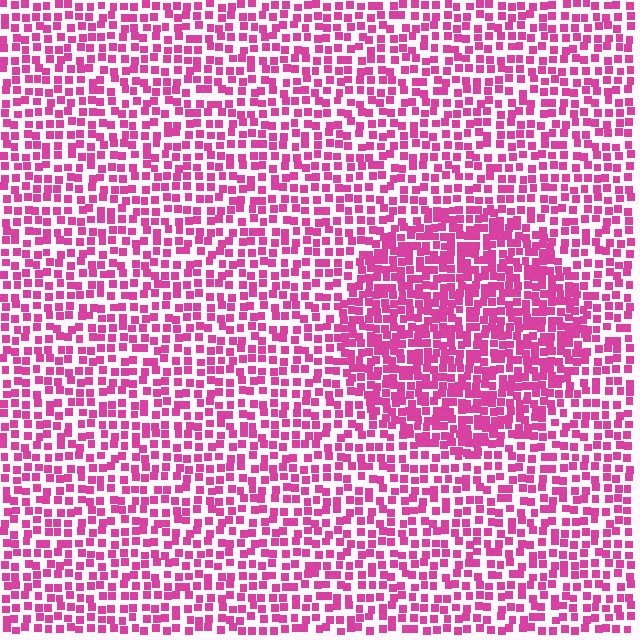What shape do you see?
I see a circle.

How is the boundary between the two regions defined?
The boundary is defined by a change in element density (approximately 1.7x ratio). All elements are the same color, size, and shape.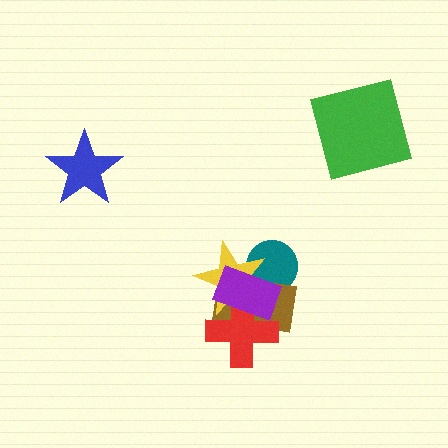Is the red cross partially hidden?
Yes, it is partially covered by another shape.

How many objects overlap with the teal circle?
3 objects overlap with the teal circle.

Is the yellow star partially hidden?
Yes, it is partially covered by another shape.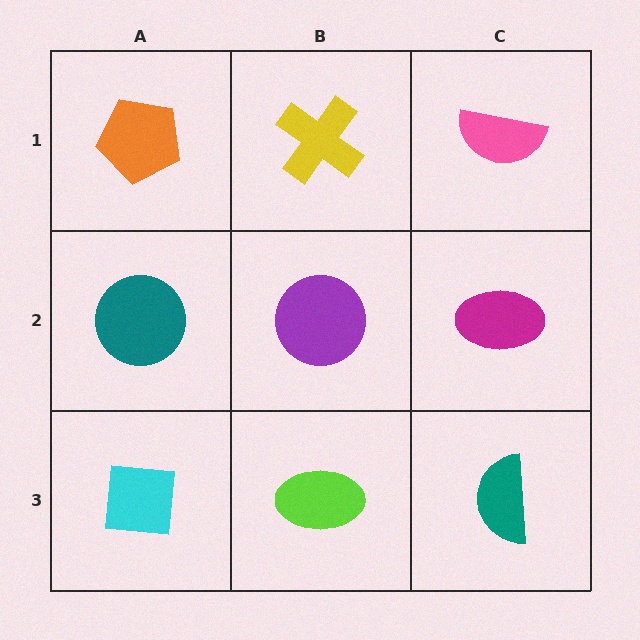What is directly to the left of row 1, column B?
An orange pentagon.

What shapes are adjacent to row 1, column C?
A magenta ellipse (row 2, column C), a yellow cross (row 1, column B).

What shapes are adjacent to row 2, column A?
An orange pentagon (row 1, column A), a cyan square (row 3, column A), a purple circle (row 2, column B).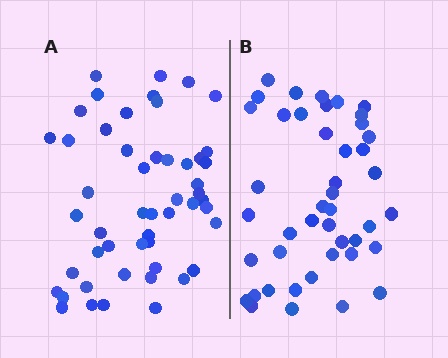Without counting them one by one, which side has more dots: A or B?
Region A (the left region) has more dots.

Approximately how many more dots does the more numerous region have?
Region A has roughly 8 or so more dots than region B.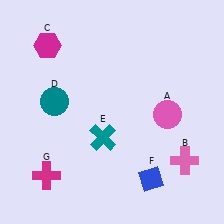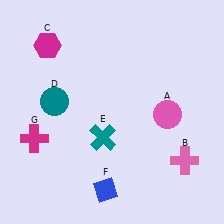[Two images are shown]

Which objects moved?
The objects that moved are: the blue diamond (F), the magenta cross (G).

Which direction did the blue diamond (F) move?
The blue diamond (F) moved left.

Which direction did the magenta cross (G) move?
The magenta cross (G) moved up.